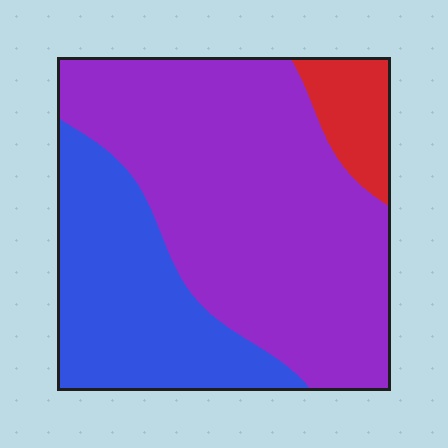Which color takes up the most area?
Purple, at roughly 60%.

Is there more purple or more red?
Purple.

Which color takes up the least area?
Red, at roughly 10%.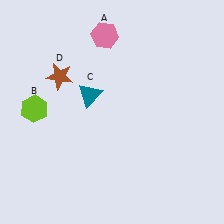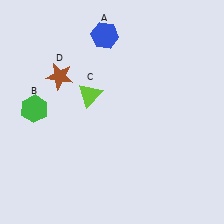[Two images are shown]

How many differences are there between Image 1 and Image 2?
There are 3 differences between the two images.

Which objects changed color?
A changed from pink to blue. B changed from lime to green. C changed from teal to lime.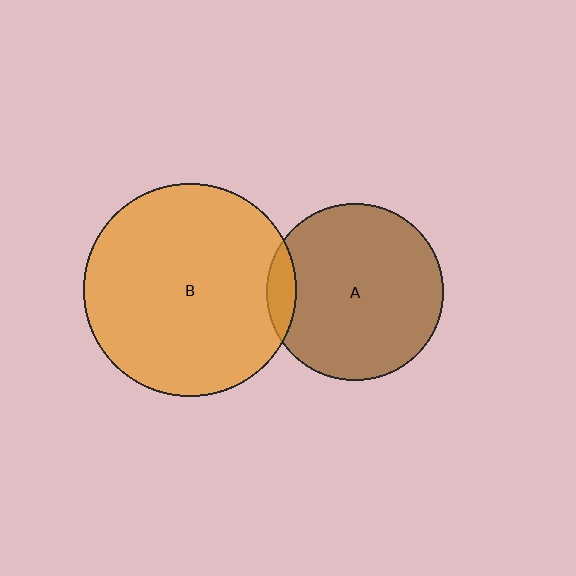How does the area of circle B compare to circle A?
Approximately 1.4 times.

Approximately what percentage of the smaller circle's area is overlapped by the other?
Approximately 10%.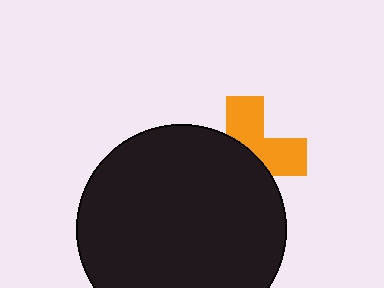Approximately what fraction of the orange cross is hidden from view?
Roughly 56% of the orange cross is hidden behind the black circle.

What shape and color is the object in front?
The object in front is a black circle.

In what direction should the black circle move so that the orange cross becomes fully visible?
The black circle should move toward the lower-left. That is the shortest direction to clear the overlap and leave the orange cross fully visible.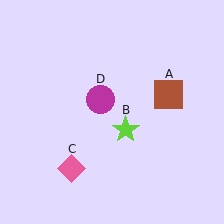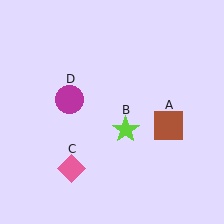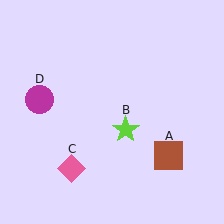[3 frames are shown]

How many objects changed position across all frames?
2 objects changed position: brown square (object A), magenta circle (object D).